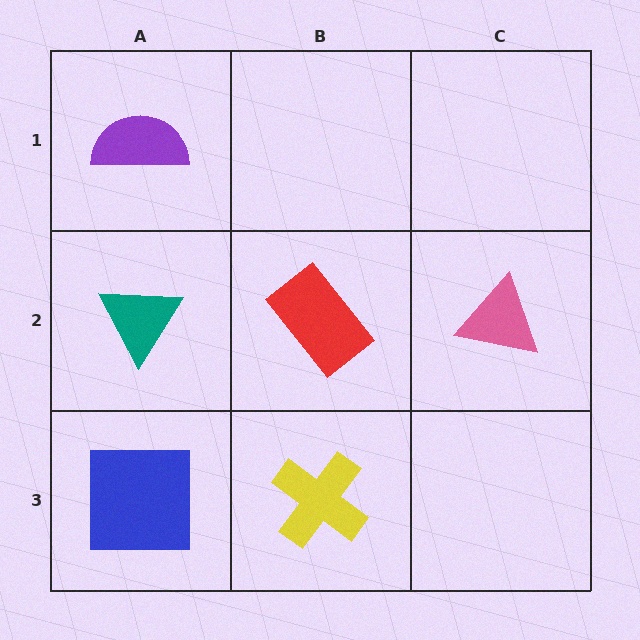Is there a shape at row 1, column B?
No, that cell is empty.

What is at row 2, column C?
A pink triangle.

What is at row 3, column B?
A yellow cross.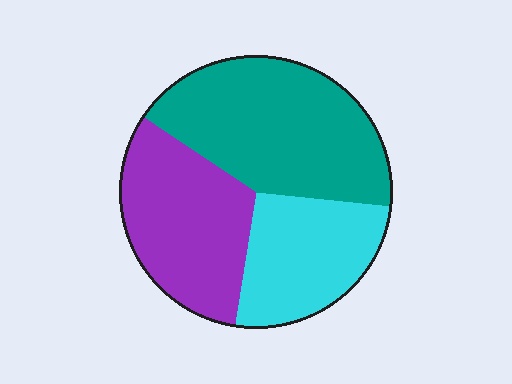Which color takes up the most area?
Teal, at roughly 40%.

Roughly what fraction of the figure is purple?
Purple takes up between a sixth and a third of the figure.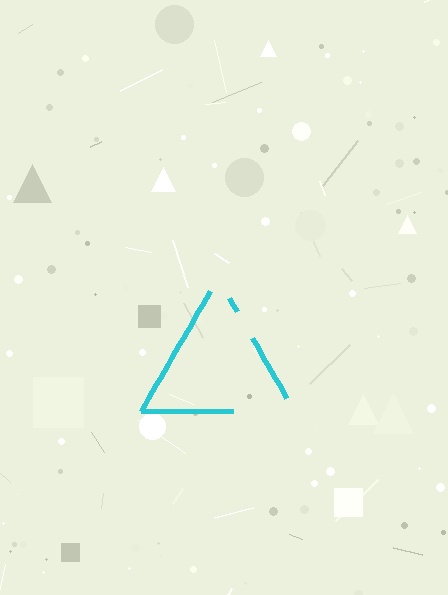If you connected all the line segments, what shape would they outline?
They would outline a triangle.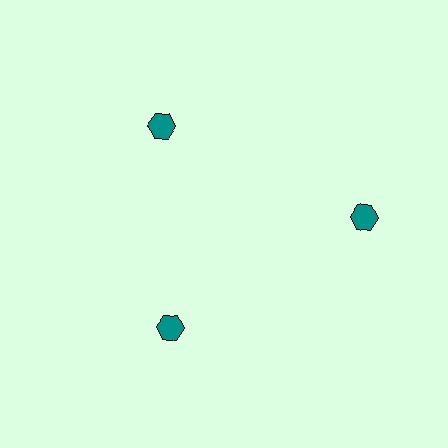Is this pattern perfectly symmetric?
No. The 3 teal hexagons are arranged in a ring, but one element near the 3 o'clock position is pushed outward from the center, breaking the 3-fold rotational symmetry.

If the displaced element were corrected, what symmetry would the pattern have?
It would have 3-fold rotational symmetry — the pattern would map onto itself every 120 degrees.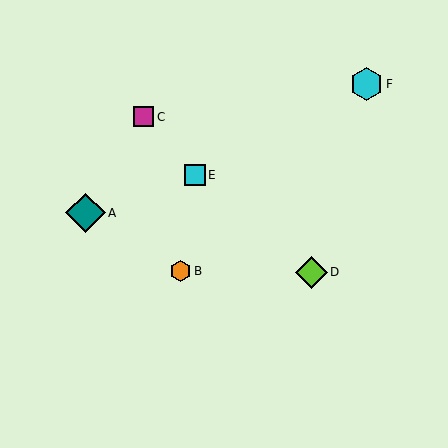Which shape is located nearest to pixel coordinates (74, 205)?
The teal diamond (labeled A) at (85, 213) is nearest to that location.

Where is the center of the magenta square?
The center of the magenta square is at (143, 117).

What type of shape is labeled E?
Shape E is a cyan square.